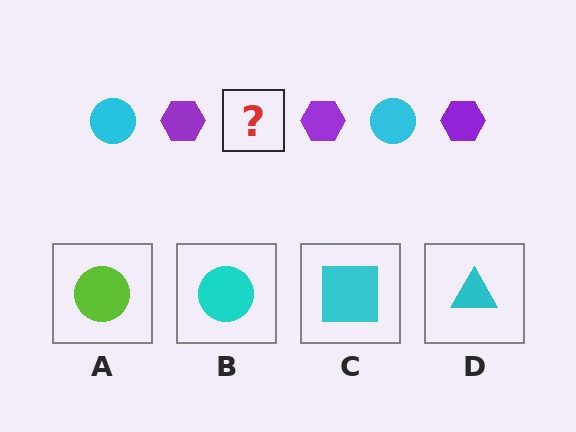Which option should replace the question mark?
Option B.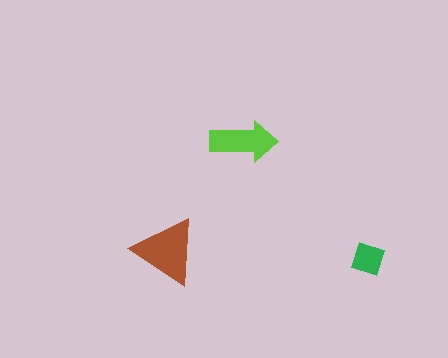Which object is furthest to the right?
The green diamond is rightmost.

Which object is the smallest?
The green diamond.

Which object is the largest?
The brown triangle.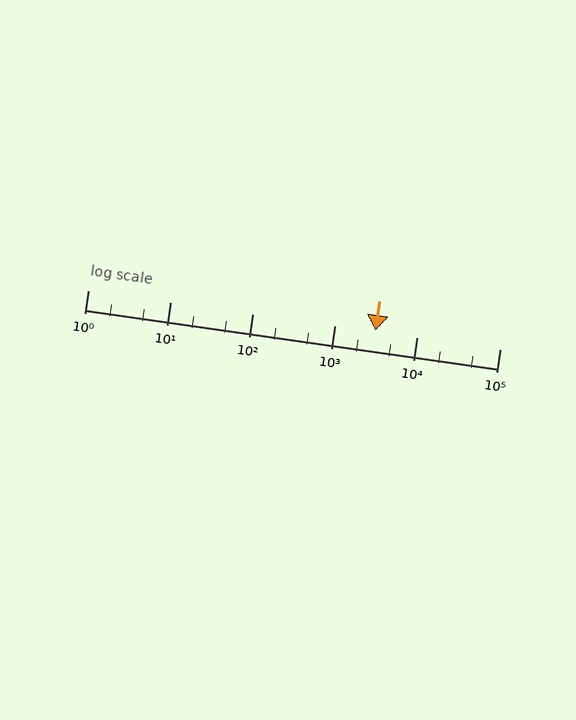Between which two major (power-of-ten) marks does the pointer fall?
The pointer is between 1000 and 10000.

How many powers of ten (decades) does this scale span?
The scale spans 5 decades, from 1 to 100000.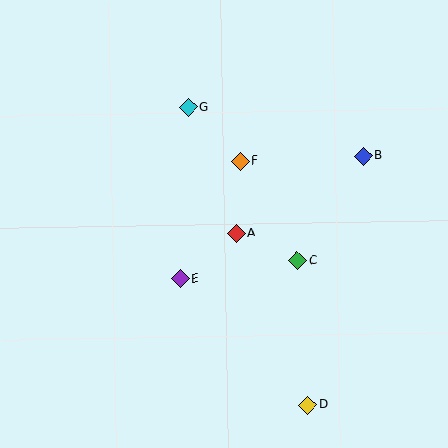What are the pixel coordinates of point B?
Point B is at (363, 156).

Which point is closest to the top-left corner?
Point G is closest to the top-left corner.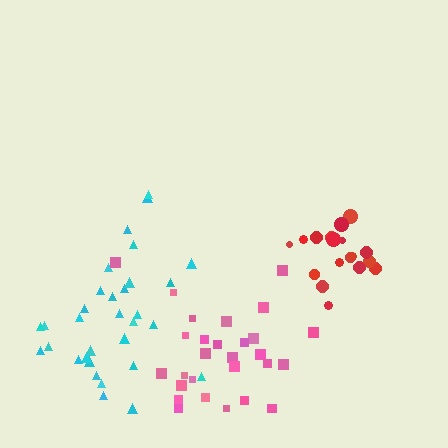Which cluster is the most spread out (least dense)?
Cyan.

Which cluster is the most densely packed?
Red.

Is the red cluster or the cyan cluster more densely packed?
Red.